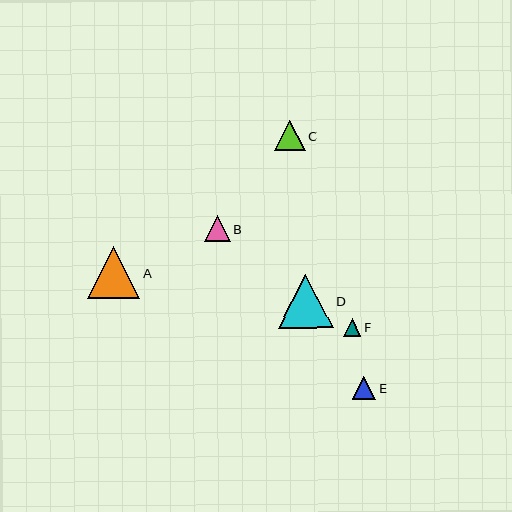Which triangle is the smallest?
Triangle F is the smallest with a size of approximately 18 pixels.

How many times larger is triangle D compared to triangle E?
Triangle D is approximately 2.4 times the size of triangle E.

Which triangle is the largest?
Triangle D is the largest with a size of approximately 55 pixels.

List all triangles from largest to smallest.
From largest to smallest: D, A, C, B, E, F.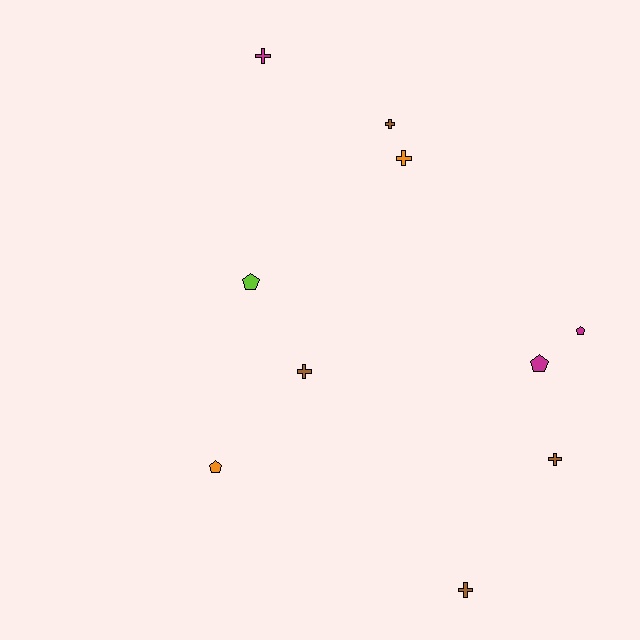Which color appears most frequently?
Brown, with 4 objects.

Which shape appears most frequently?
Cross, with 6 objects.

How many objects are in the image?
There are 10 objects.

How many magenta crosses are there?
There is 1 magenta cross.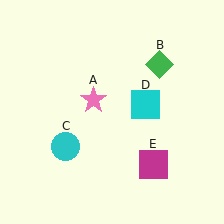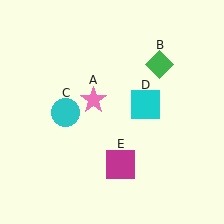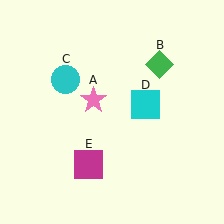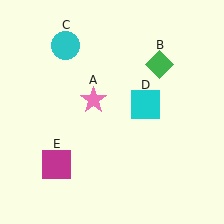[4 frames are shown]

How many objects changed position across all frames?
2 objects changed position: cyan circle (object C), magenta square (object E).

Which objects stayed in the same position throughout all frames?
Pink star (object A) and green diamond (object B) and cyan square (object D) remained stationary.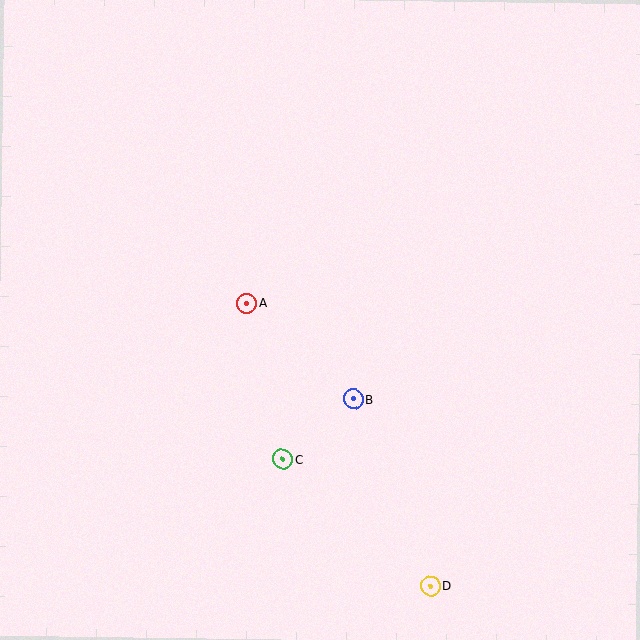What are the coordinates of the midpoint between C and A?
The midpoint between C and A is at (265, 381).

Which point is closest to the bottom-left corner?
Point C is closest to the bottom-left corner.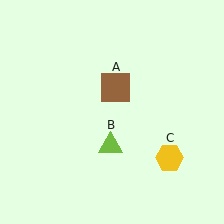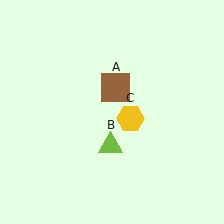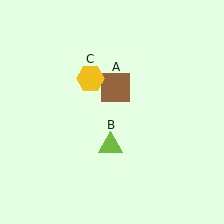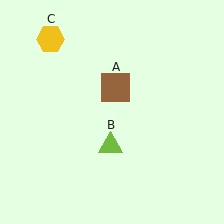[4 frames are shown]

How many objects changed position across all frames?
1 object changed position: yellow hexagon (object C).